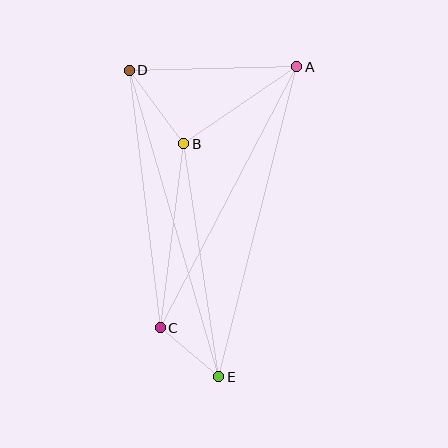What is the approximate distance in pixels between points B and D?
The distance between B and D is approximately 92 pixels.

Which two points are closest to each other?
Points C and E are closest to each other.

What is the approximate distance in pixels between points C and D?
The distance between C and D is approximately 259 pixels.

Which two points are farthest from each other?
Points A and E are farthest from each other.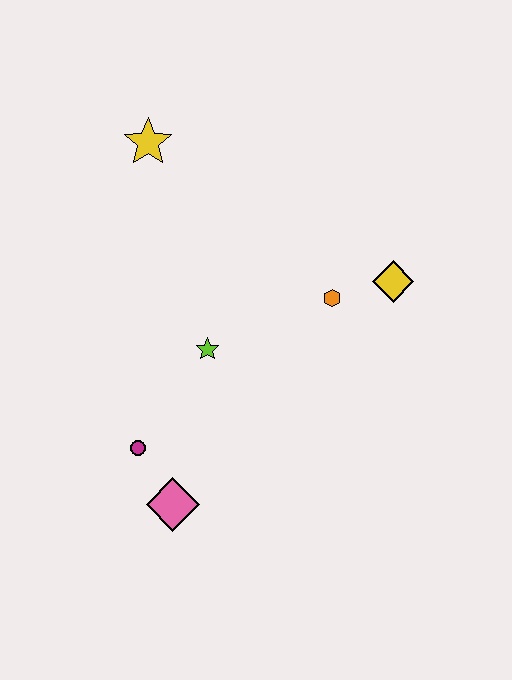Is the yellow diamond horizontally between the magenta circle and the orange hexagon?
No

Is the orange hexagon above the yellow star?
No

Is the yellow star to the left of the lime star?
Yes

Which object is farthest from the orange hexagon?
The pink diamond is farthest from the orange hexagon.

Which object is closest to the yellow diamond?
The orange hexagon is closest to the yellow diamond.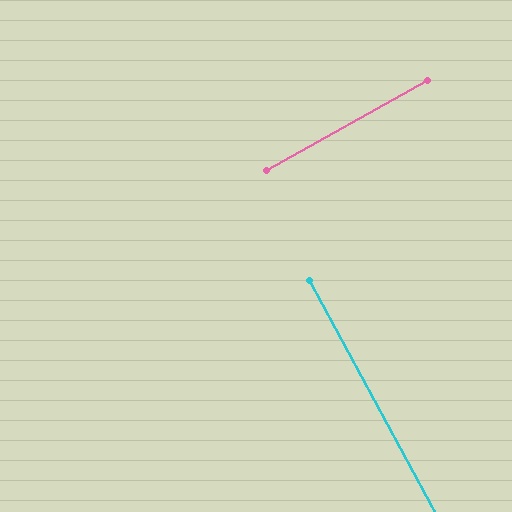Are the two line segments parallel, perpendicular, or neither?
Perpendicular — they meet at approximately 89°.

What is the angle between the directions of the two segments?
Approximately 89 degrees.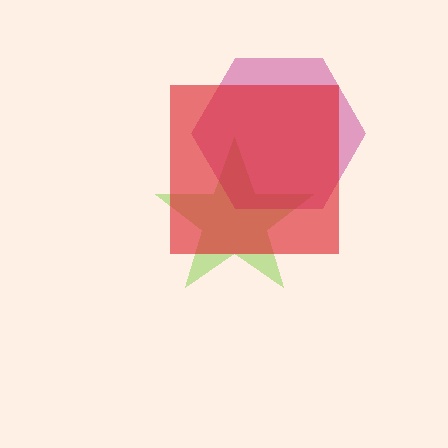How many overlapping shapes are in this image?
There are 3 overlapping shapes in the image.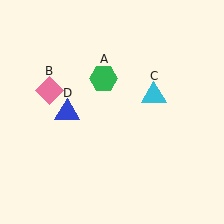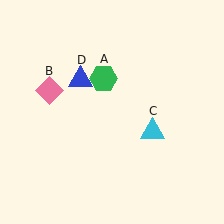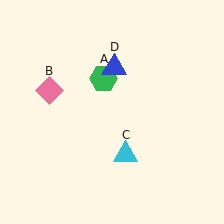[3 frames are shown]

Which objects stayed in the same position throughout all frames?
Green hexagon (object A) and pink diamond (object B) remained stationary.